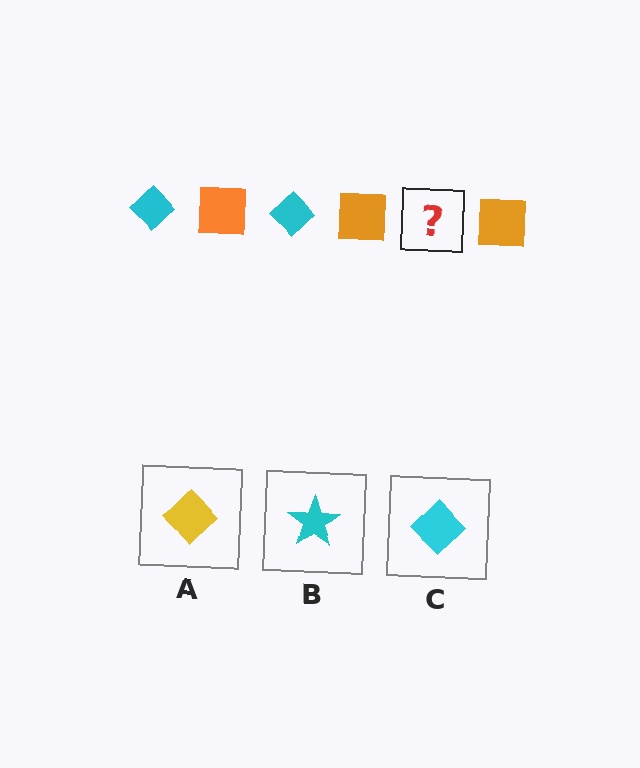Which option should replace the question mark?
Option C.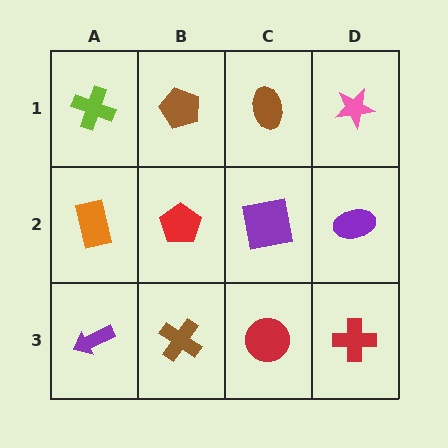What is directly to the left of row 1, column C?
A brown pentagon.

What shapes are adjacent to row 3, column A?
An orange rectangle (row 2, column A), a brown cross (row 3, column B).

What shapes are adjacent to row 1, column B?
A red pentagon (row 2, column B), a lime cross (row 1, column A), a brown ellipse (row 1, column C).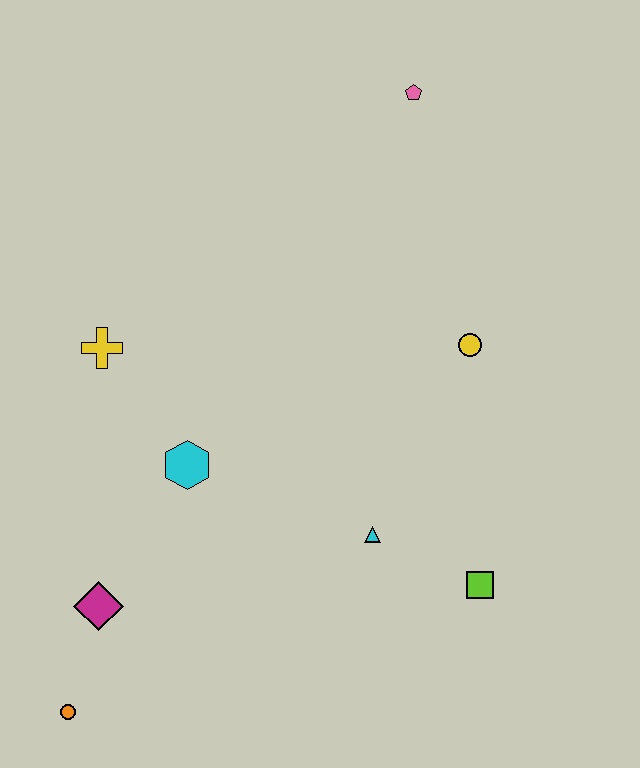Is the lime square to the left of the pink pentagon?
No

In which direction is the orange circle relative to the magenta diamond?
The orange circle is below the magenta diamond.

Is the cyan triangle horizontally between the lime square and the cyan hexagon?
Yes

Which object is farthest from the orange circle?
The pink pentagon is farthest from the orange circle.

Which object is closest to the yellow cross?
The cyan hexagon is closest to the yellow cross.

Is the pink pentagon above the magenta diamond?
Yes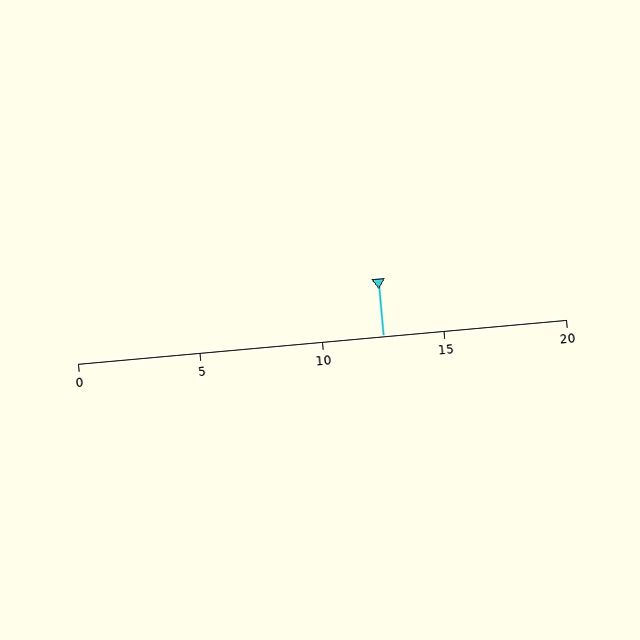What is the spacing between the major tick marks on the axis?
The major ticks are spaced 5 apart.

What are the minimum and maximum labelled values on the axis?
The axis runs from 0 to 20.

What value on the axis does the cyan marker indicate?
The marker indicates approximately 12.5.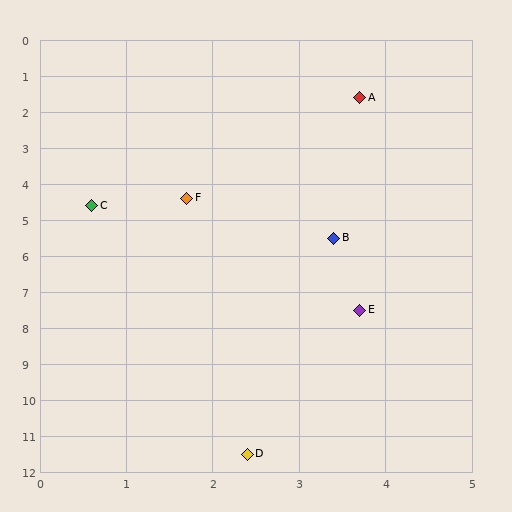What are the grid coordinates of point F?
Point F is at approximately (1.7, 4.4).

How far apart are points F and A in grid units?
Points F and A are about 3.4 grid units apart.